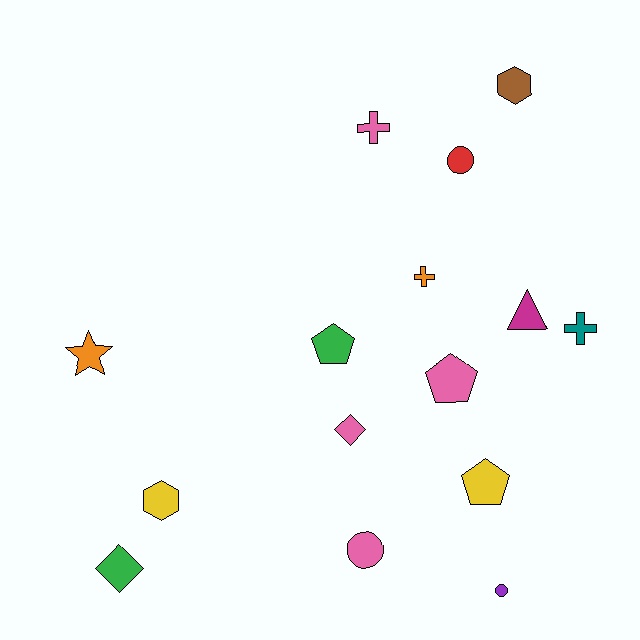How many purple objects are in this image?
There is 1 purple object.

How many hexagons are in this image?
There are 2 hexagons.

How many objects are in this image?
There are 15 objects.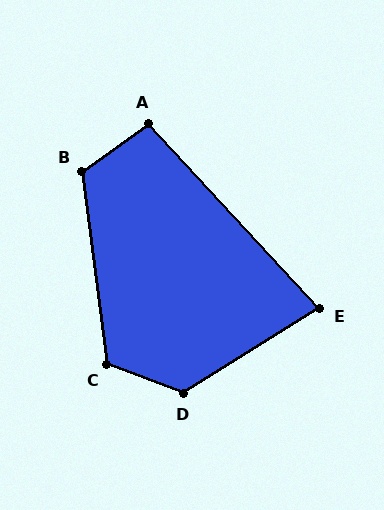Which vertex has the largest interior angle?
D, at approximately 127 degrees.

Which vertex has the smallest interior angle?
E, at approximately 79 degrees.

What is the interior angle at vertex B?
Approximately 118 degrees (obtuse).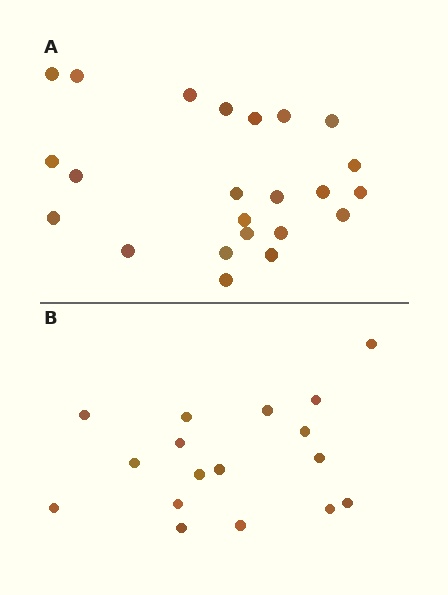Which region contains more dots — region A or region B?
Region A (the top region) has more dots.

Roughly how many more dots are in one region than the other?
Region A has about 6 more dots than region B.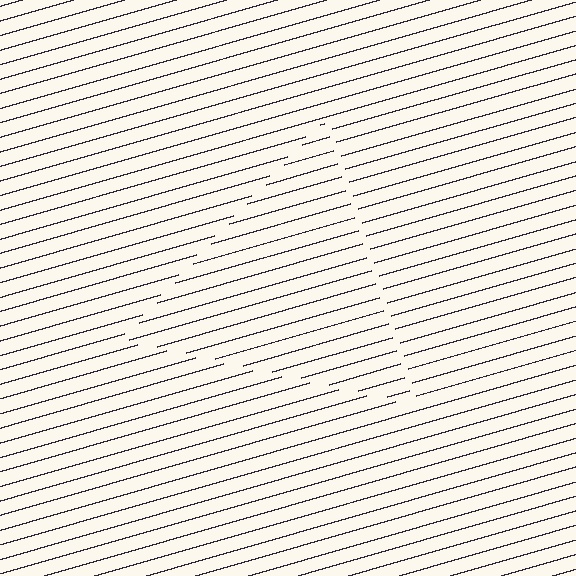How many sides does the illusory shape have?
3 sides — the line-ends trace a triangle.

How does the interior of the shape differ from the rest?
The interior of the shape contains the same grating, shifted by half a period — the contour is defined by the phase discontinuity where line-ends from the inner and outer gratings abut.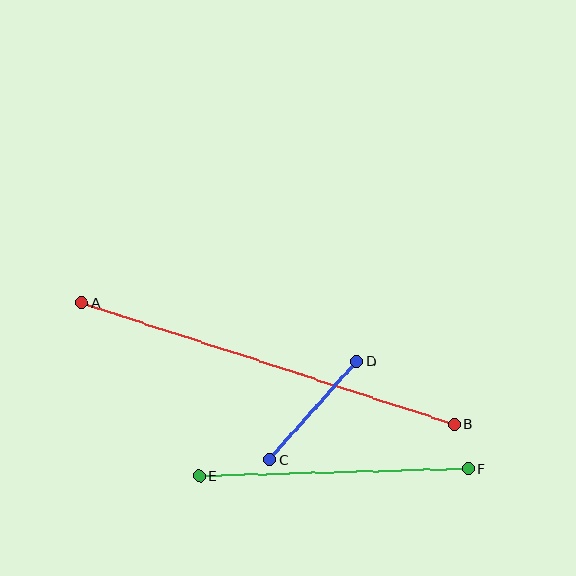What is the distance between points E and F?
The distance is approximately 269 pixels.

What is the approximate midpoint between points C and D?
The midpoint is at approximately (313, 410) pixels.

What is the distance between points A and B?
The distance is approximately 392 pixels.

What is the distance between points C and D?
The distance is approximately 131 pixels.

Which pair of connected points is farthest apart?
Points A and B are farthest apart.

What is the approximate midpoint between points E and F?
The midpoint is at approximately (334, 472) pixels.